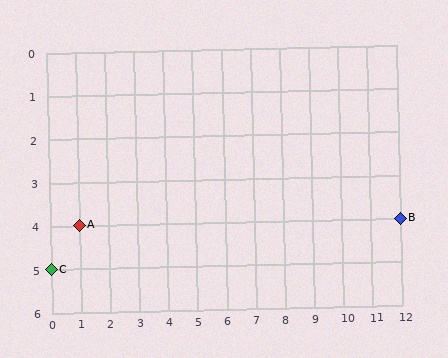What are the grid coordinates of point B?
Point B is at grid coordinates (12, 4).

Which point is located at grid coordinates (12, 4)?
Point B is at (12, 4).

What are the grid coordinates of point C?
Point C is at grid coordinates (0, 5).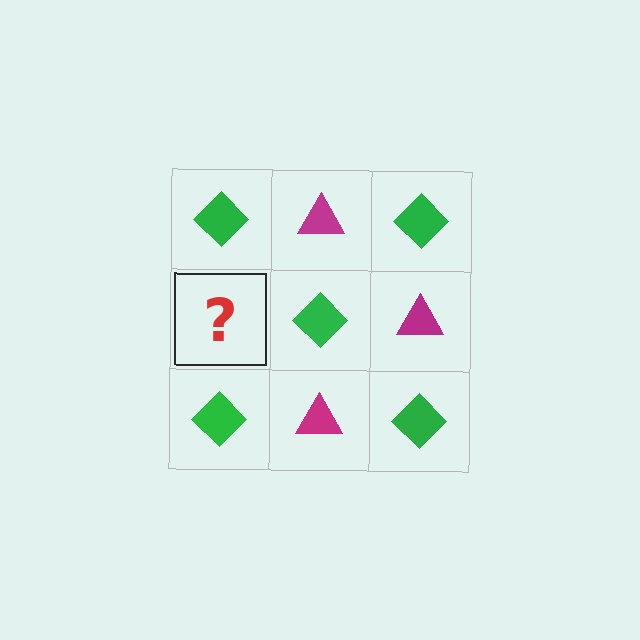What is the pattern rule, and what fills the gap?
The rule is that it alternates green diamond and magenta triangle in a checkerboard pattern. The gap should be filled with a magenta triangle.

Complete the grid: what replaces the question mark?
The question mark should be replaced with a magenta triangle.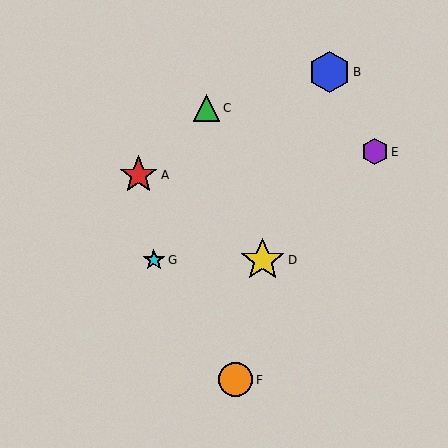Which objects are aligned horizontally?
Objects D, G are aligned horizontally.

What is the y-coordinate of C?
Object C is at y≈108.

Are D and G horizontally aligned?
Yes, both are at y≈260.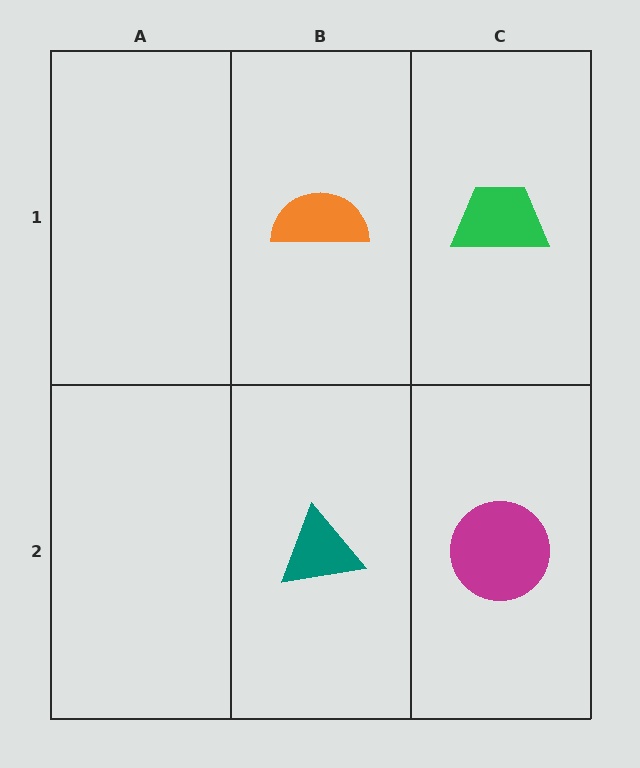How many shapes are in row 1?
2 shapes.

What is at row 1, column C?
A green trapezoid.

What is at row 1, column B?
An orange semicircle.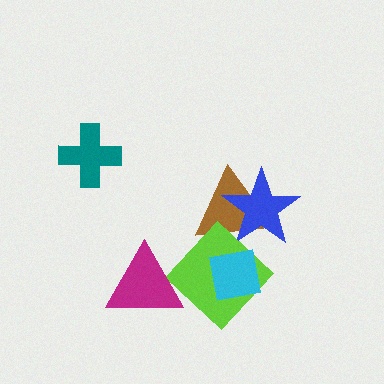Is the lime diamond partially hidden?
Yes, it is partially covered by another shape.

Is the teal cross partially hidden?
No, no other shape covers it.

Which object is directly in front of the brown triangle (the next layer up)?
The blue star is directly in front of the brown triangle.